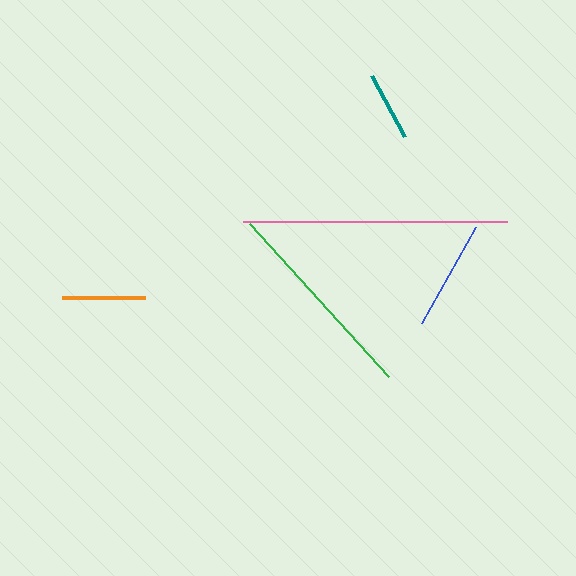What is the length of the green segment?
The green segment is approximately 207 pixels long.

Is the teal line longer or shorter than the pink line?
The pink line is longer than the teal line.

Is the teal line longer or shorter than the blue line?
The blue line is longer than the teal line.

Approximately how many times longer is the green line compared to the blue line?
The green line is approximately 1.9 times the length of the blue line.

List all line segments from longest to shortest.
From longest to shortest: pink, green, blue, orange, teal.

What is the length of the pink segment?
The pink segment is approximately 264 pixels long.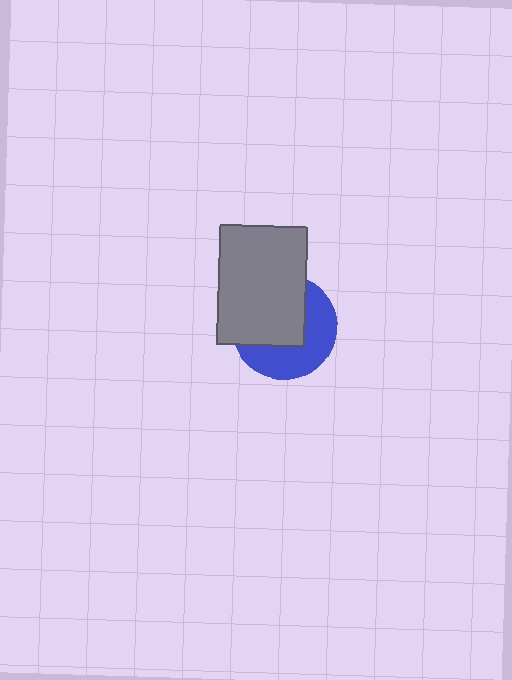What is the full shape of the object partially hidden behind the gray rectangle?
The partially hidden object is a blue circle.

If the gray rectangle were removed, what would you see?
You would see the complete blue circle.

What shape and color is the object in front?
The object in front is a gray rectangle.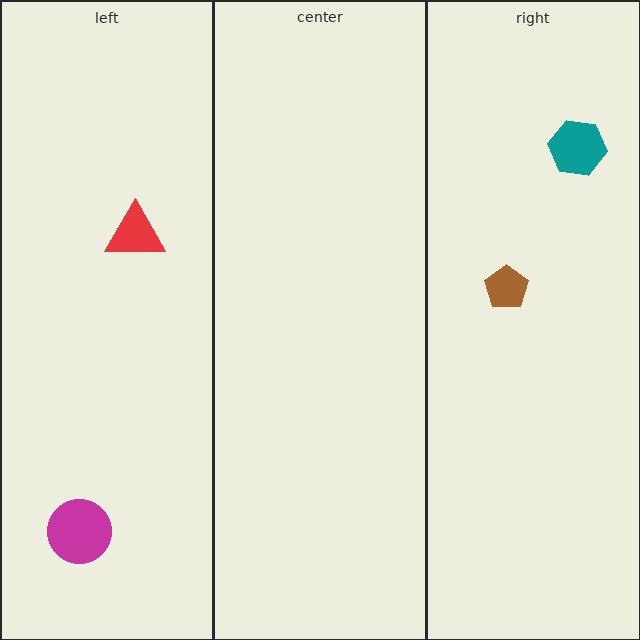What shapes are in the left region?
The red triangle, the magenta circle.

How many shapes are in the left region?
2.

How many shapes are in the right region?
2.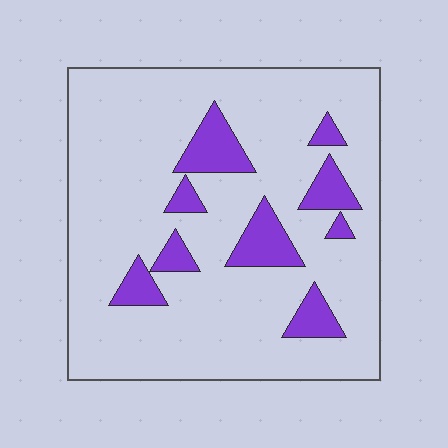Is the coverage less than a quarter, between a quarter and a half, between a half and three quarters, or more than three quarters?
Less than a quarter.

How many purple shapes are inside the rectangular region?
9.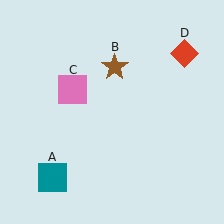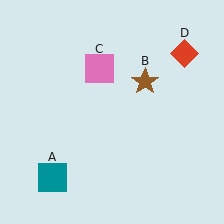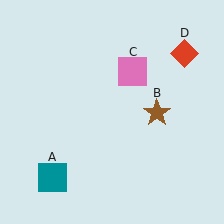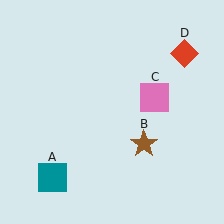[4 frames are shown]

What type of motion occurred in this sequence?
The brown star (object B), pink square (object C) rotated clockwise around the center of the scene.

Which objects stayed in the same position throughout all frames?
Teal square (object A) and red diamond (object D) remained stationary.